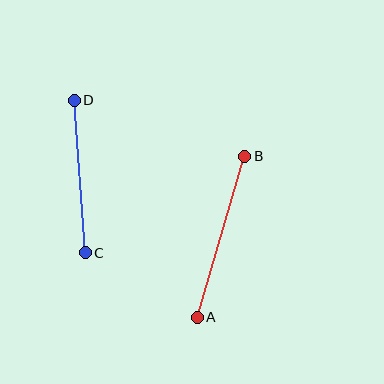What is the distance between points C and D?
The distance is approximately 153 pixels.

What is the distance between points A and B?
The distance is approximately 168 pixels.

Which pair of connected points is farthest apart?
Points A and B are farthest apart.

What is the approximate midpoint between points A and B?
The midpoint is at approximately (221, 237) pixels.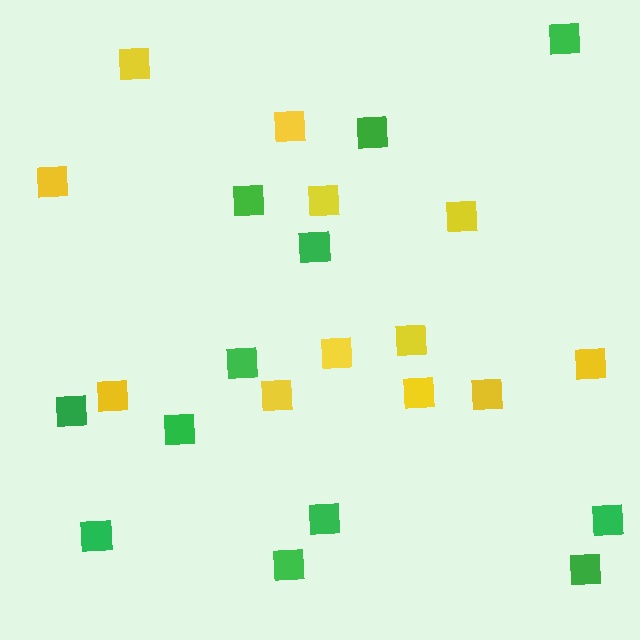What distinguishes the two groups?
There are 2 groups: one group of green squares (12) and one group of yellow squares (12).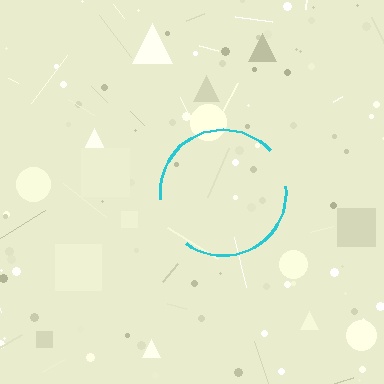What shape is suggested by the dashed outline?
The dashed outline suggests a circle.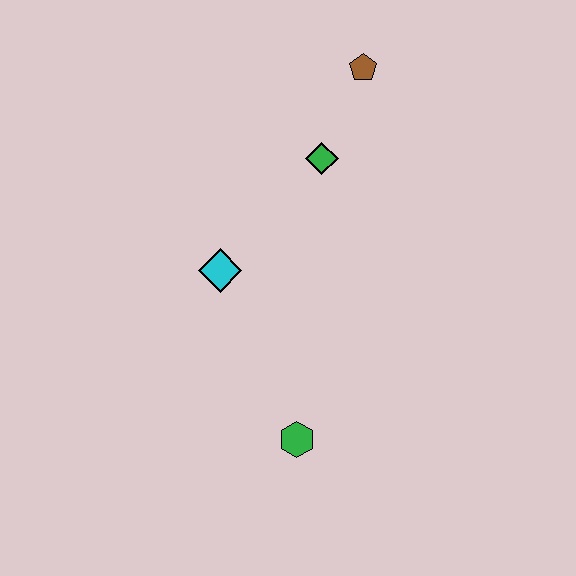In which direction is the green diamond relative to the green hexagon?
The green diamond is above the green hexagon.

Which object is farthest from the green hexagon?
The brown pentagon is farthest from the green hexagon.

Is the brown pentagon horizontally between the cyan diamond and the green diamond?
No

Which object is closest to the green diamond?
The brown pentagon is closest to the green diamond.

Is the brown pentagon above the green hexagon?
Yes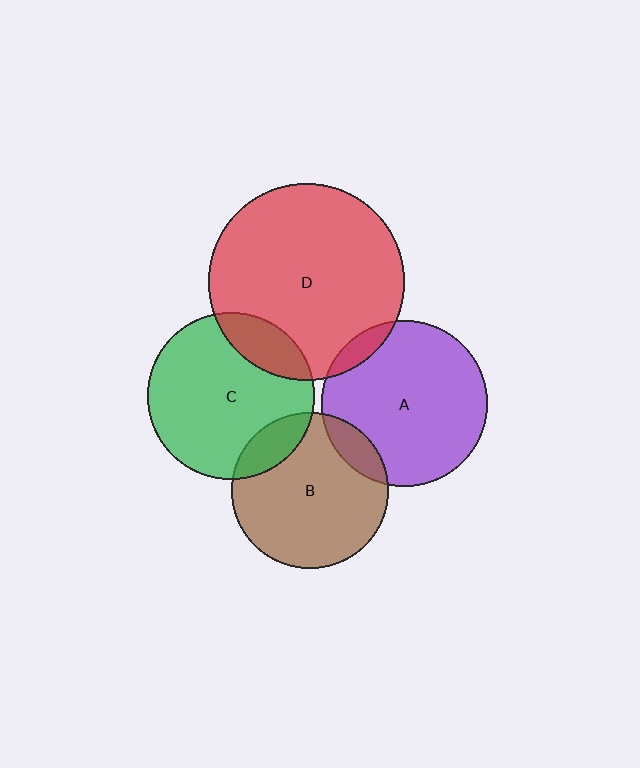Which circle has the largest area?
Circle D (red).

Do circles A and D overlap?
Yes.